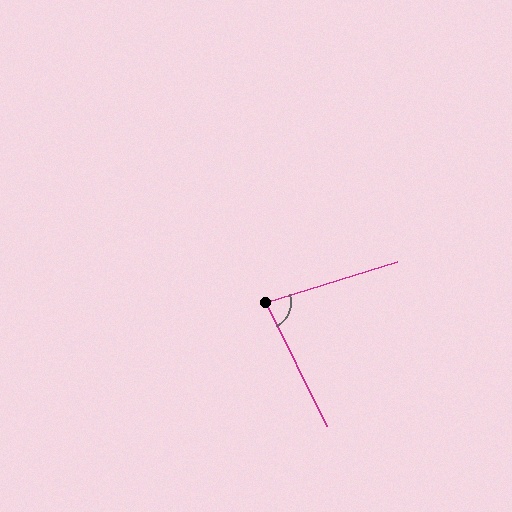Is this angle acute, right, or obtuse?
It is acute.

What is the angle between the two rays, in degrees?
Approximately 81 degrees.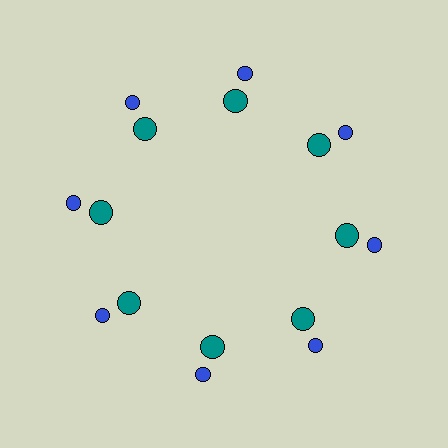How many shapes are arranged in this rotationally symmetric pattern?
There are 16 shapes, arranged in 8 groups of 2.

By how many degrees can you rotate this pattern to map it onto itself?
The pattern maps onto itself every 45 degrees of rotation.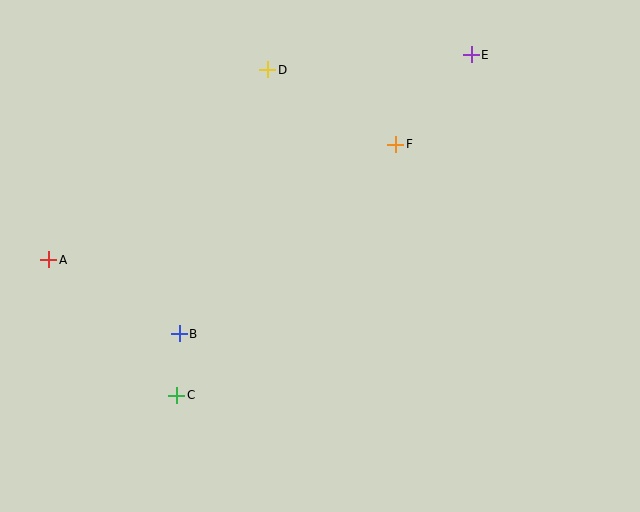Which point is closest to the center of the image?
Point F at (396, 144) is closest to the center.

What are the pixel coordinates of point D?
Point D is at (268, 70).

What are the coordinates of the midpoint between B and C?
The midpoint between B and C is at (178, 365).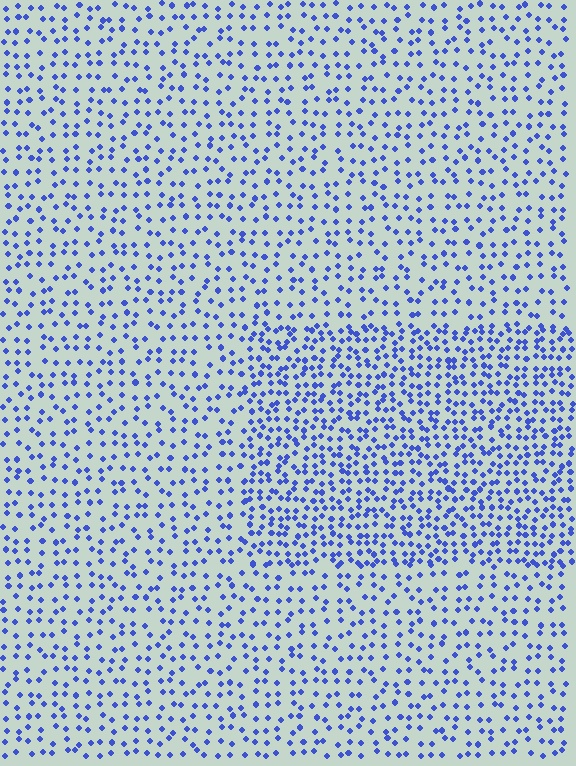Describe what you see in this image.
The image contains small blue elements arranged at two different densities. A rectangle-shaped region is visible where the elements are more densely packed than the surrounding area.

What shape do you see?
I see a rectangle.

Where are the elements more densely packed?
The elements are more densely packed inside the rectangle boundary.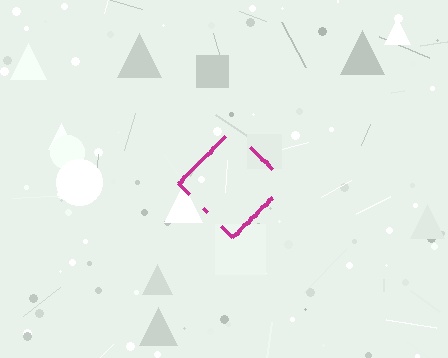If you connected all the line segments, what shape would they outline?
They would outline a diamond.